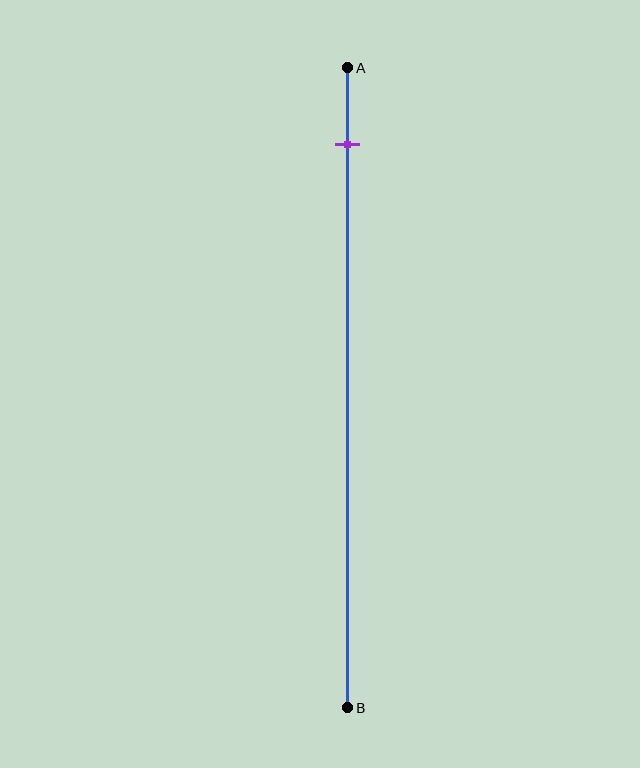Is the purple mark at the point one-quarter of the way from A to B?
No, the mark is at about 10% from A, not at the 25% one-quarter point.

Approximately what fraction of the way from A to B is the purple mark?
The purple mark is approximately 10% of the way from A to B.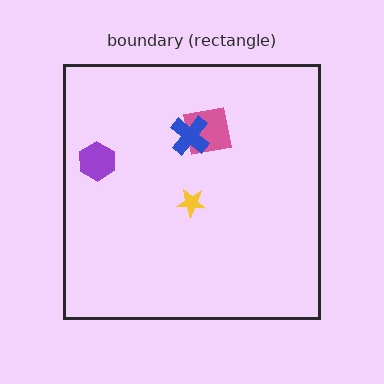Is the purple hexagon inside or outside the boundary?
Inside.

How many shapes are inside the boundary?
4 inside, 0 outside.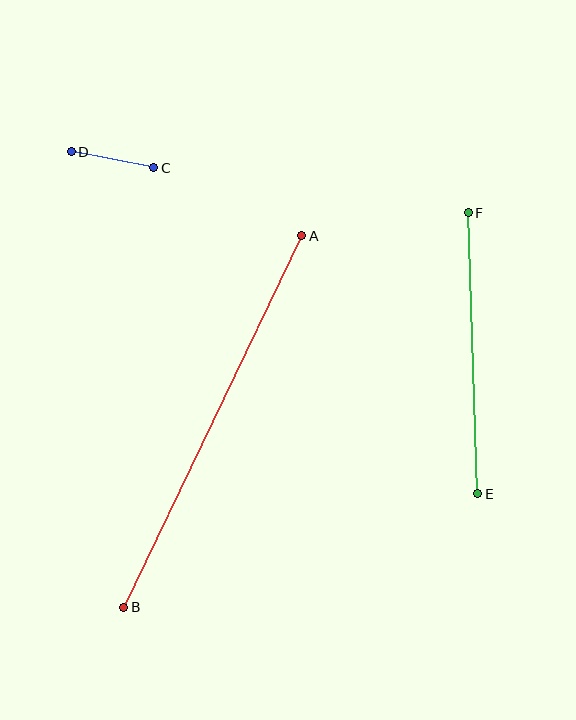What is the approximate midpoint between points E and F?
The midpoint is at approximately (473, 353) pixels.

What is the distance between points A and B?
The distance is approximately 412 pixels.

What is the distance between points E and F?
The distance is approximately 281 pixels.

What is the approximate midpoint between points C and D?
The midpoint is at approximately (112, 160) pixels.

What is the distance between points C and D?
The distance is approximately 84 pixels.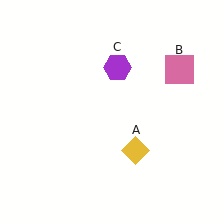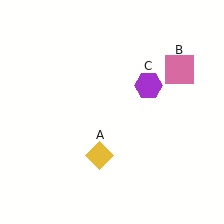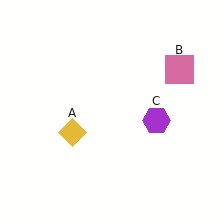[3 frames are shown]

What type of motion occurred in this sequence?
The yellow diamond (object A), purple hexagon (object C) rotated clockwise around the center of the scene.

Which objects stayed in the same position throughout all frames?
Pink square (object B) remained stationary.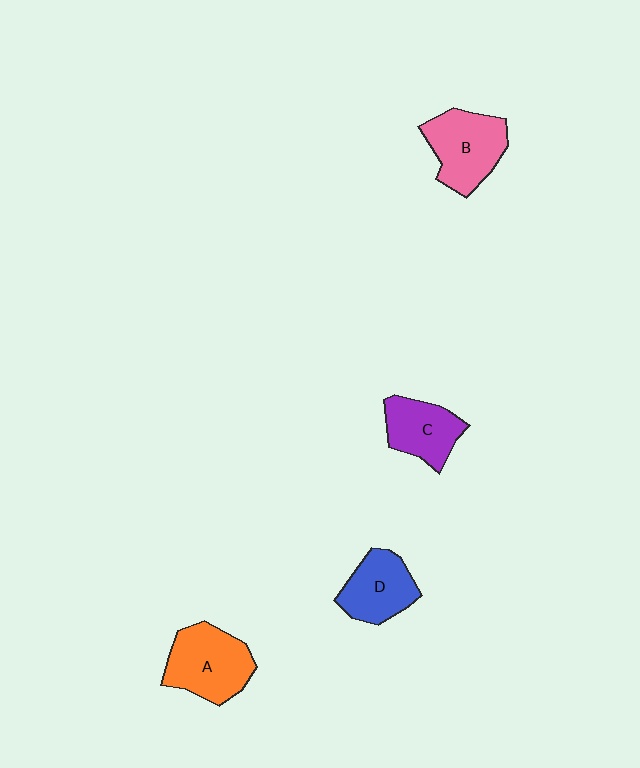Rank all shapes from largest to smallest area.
From largest to smallest: A (orange), B (pink), D (blue), C (purple).